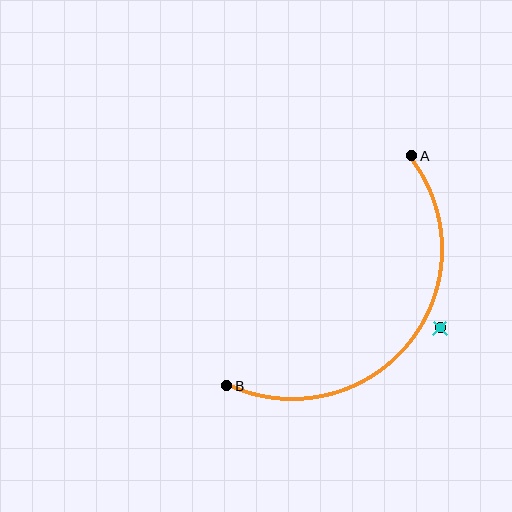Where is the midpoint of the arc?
The arc midpoint is the point on the curve farthest from the straight line joining A and B. It sits below and to the right of that line.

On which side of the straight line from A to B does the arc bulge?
The arc bulges below and to the right of the straight line connecting A and B.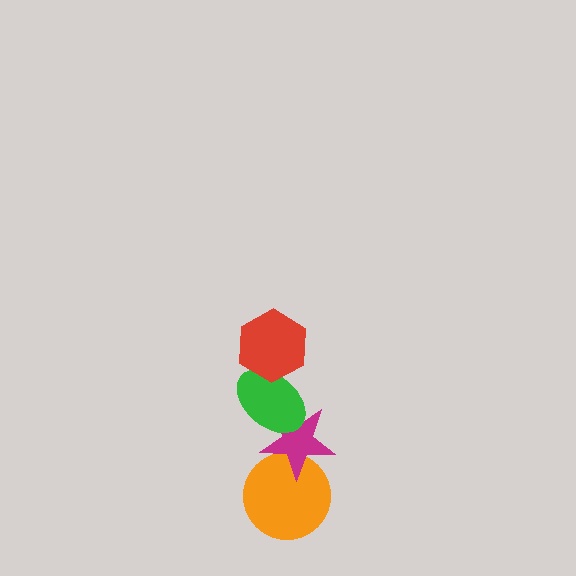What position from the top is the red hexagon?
The red hexagon is 1st from the top.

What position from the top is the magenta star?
The magenta star is 3rd from the top.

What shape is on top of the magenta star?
The green ellipse is on top of the magenta star.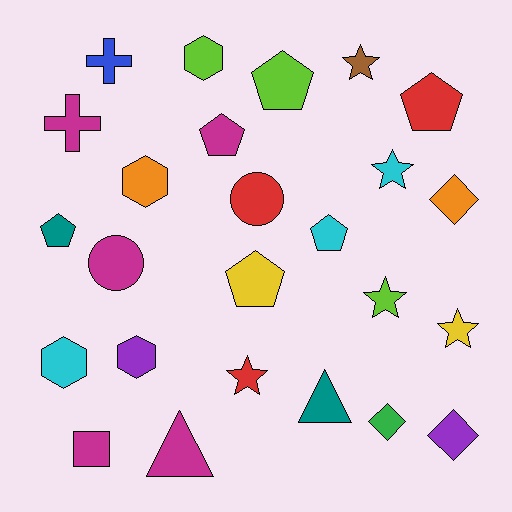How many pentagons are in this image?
There are 6 pentagons.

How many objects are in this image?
There are 25 objects.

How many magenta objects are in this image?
There are 5 magenta objects.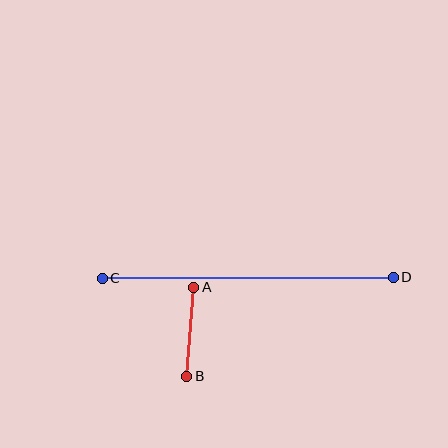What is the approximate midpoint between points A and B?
The midpoint is at approximately (190, 332) pixels.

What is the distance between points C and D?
The distance is approximately 291 pixels.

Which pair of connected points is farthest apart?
Points C and D are farthest apart.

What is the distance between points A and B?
The distance is approximately 90 pixels.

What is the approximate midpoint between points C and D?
The midpoint is at approximately (248, 278) pixels.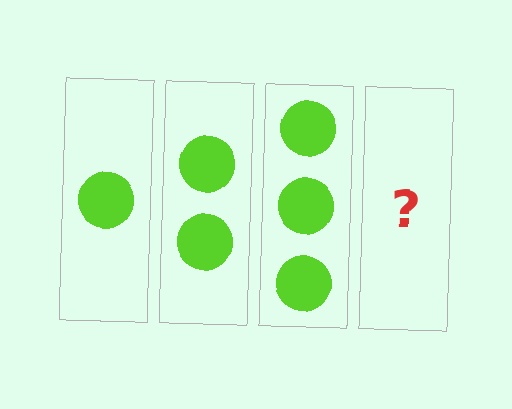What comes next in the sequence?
The next element should be 4 circles.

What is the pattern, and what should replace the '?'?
The pattern is that each step adds one more circle. The '?' should be 4 circles.